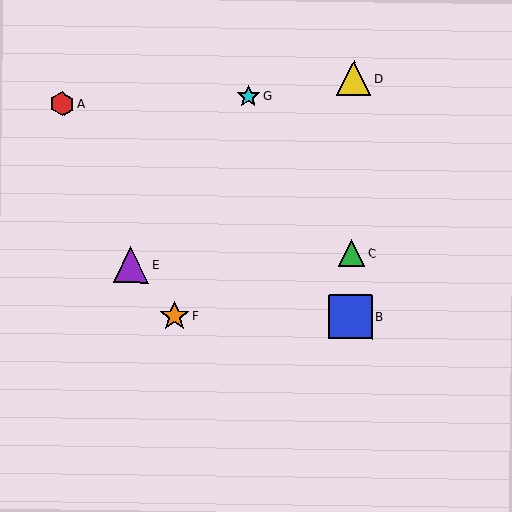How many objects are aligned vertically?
3 objects (B, C, D) are aligned vertically.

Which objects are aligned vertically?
Objects B, C, D are aligned vertically.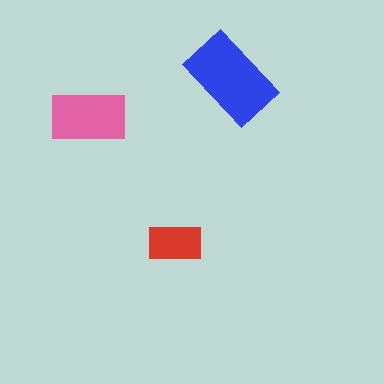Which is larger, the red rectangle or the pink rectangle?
The pink one.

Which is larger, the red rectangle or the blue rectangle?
The blue one.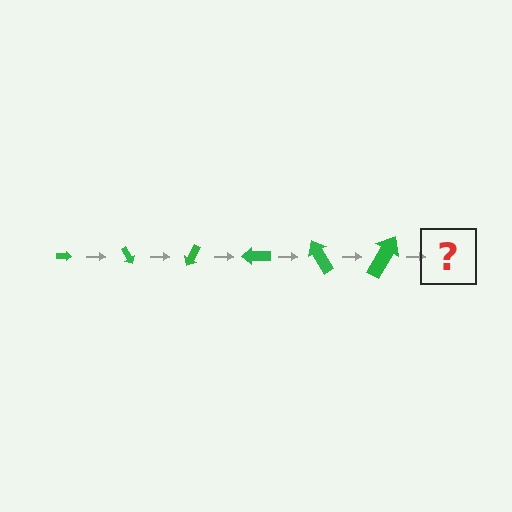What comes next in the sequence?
The next element should be an arrow, larger than the previous one and rotated 360 degrees from the start.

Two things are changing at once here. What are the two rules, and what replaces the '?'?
The two rules are that the arrow grows larger each step and it rotates 60 degrees each step. The '?' should be an arrow, larger than the previous one and rotated 360 degrees from the start.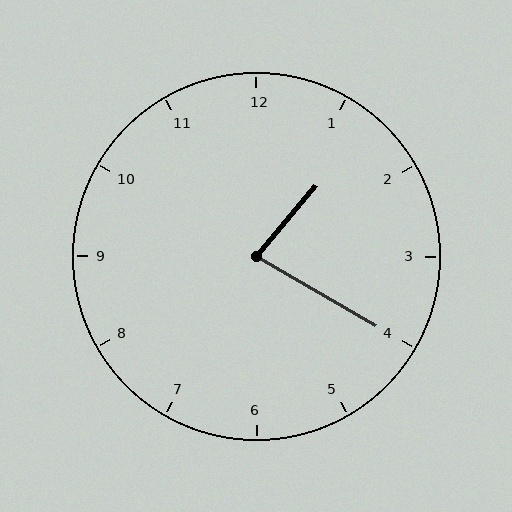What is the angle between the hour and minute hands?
Approximately 80 degrees.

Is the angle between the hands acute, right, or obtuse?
It is acute.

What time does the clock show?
1:20.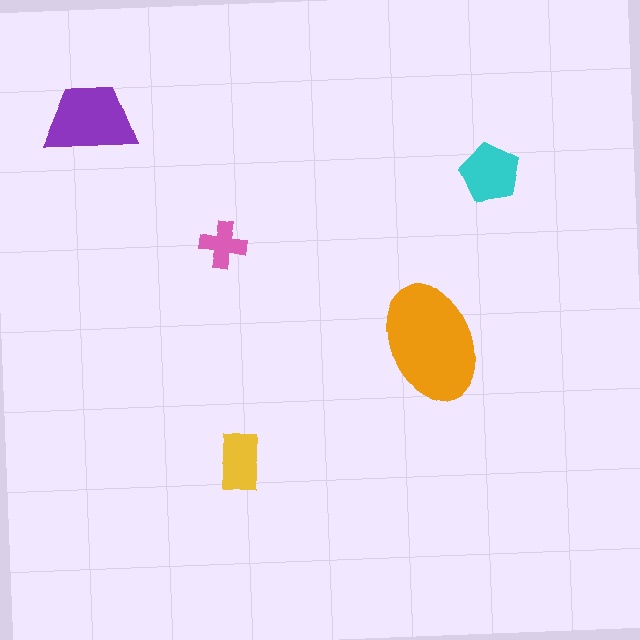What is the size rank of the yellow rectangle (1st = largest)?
4th.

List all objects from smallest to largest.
The pink cross, the yellow rectangle, the cyan pentagon, the purple trapezoid, the orange ellipse.